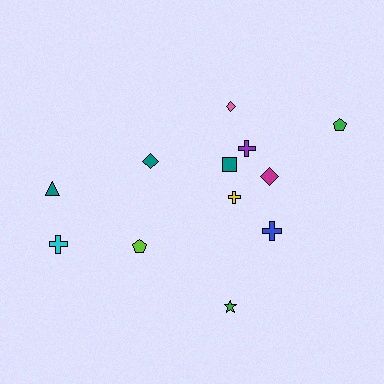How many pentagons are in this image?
There are 2 pentagons.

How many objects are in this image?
There are 12 objects.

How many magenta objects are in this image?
There is 1 magenta object.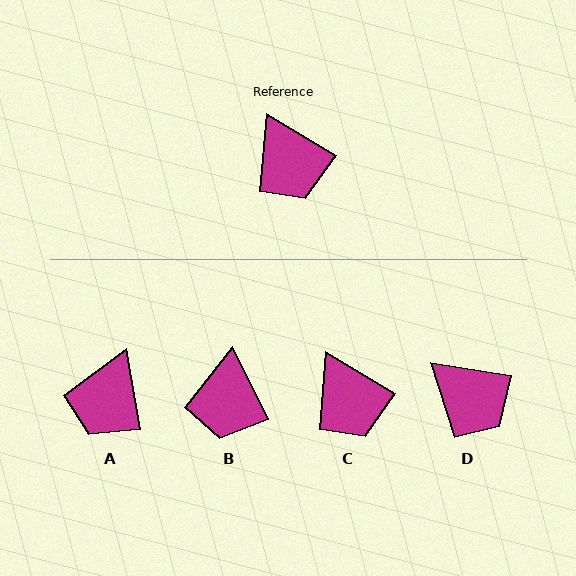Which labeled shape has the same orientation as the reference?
C.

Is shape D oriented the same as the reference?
No, it is off by about 22 degrees.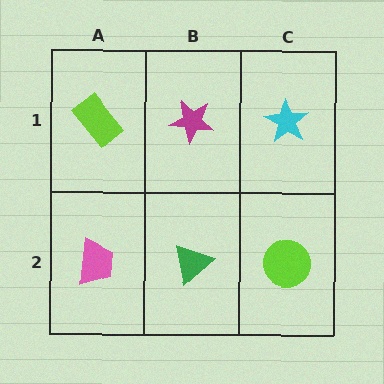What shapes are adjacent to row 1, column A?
A pink trapezoid (row 2, column A), a magenta star (row 1, column B).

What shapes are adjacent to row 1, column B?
A green triangle (row 2, column B), a lime rectangle (row 1, column A), a cyan star (row 1, column C).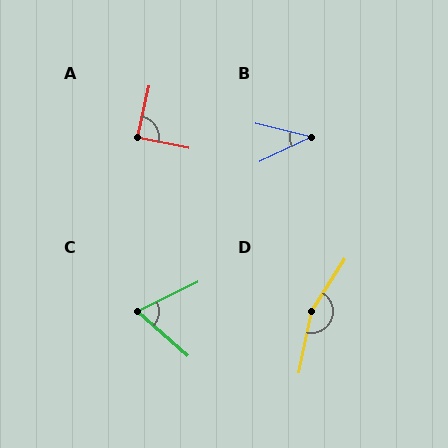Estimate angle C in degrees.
Approximately 67 degrees.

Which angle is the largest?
D, at approximately 159 degrees.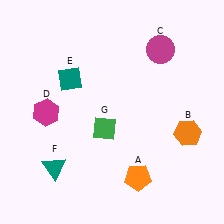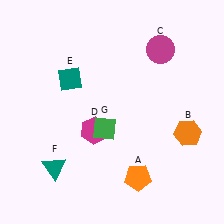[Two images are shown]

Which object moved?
The magenta hexagon (D) moved right.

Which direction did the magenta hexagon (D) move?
The magenta hexagon (D) moved right.